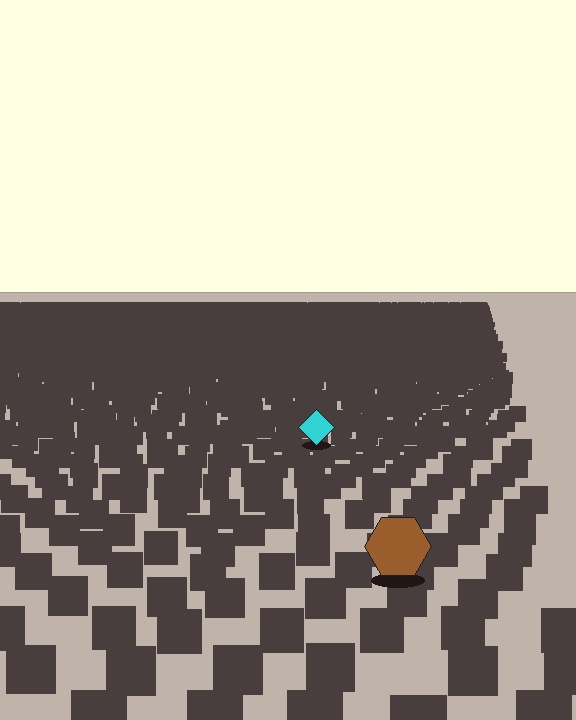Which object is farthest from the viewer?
The cyan diamond is farthest from the viewer. It appears smaller and the ground texture around it is denser.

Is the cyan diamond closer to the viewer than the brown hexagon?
No. The brown hexagon is closer — you can tell from the texture gradient: the ground texture is coarser near it.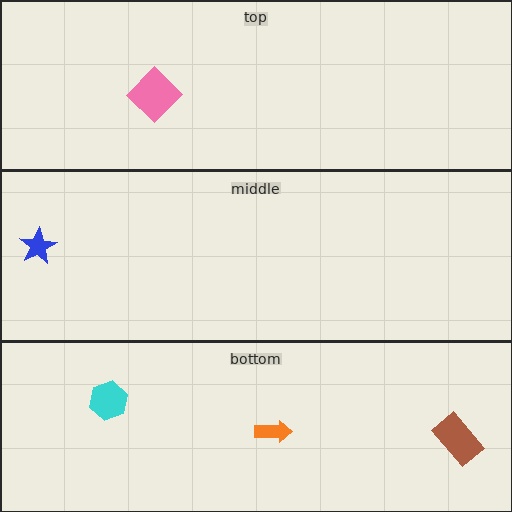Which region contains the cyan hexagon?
The bottom region.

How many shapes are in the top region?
1.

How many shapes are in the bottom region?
3.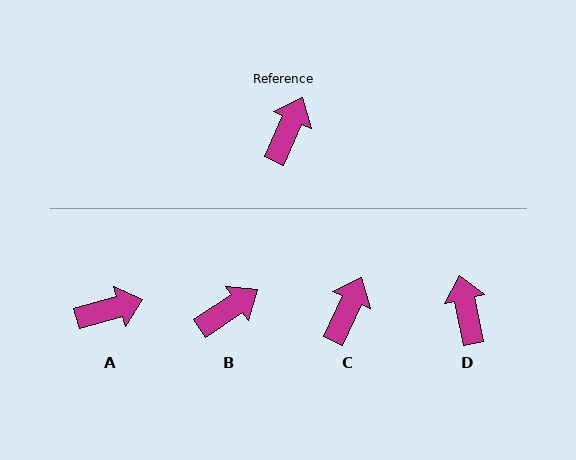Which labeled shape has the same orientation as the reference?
C.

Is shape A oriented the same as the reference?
No, it is off by about 49 degrees.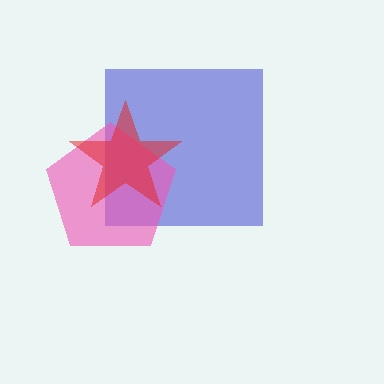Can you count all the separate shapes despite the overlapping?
Yes, there are 3 separate shapes.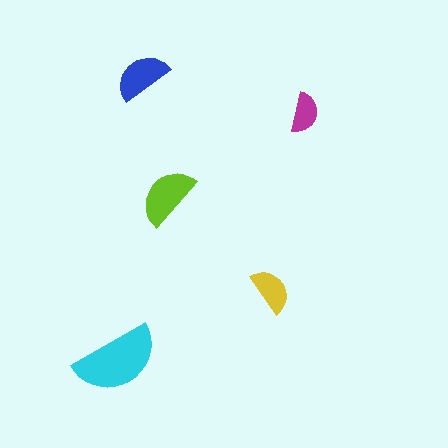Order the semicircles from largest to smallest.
the cyan one, the lime one, the blue one, the yellow one, the magenta one.